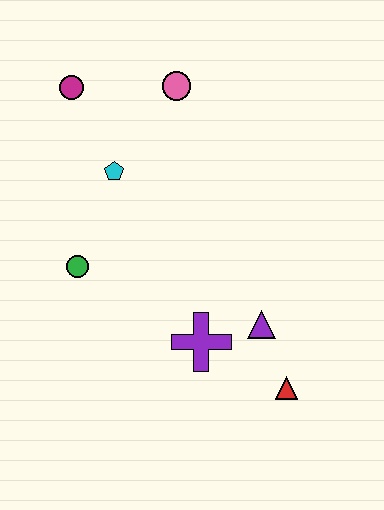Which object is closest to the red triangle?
The purple triangle is closest to the red triangle.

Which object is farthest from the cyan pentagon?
The red triangle is farthest from the cyan pentagon.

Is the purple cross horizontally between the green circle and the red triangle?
Yes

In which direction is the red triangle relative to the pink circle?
The red triangle is below the pink circle.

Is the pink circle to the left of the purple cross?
Yes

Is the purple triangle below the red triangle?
No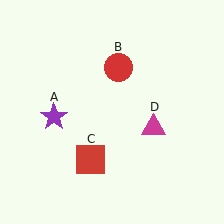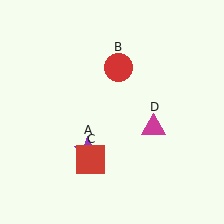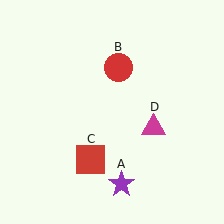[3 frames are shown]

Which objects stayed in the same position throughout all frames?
Red circle (object B) and red square (object C) and magenta triangle (object D) remained stationary.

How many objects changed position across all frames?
1 object changed position: purple star (object A).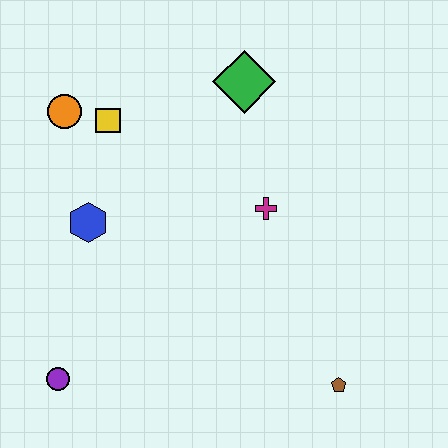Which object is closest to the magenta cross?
The green diamond is closest to the magenta cross.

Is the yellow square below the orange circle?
Yes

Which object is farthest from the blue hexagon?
The brown pentagon is farthest from the blue hexagon.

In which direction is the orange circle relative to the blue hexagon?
The orange circle is above the blue hexagon.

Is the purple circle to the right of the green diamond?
No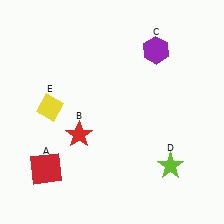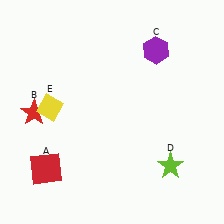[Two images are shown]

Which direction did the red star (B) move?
The red star (B) moved left.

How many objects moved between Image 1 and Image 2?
1 object moved between the two images.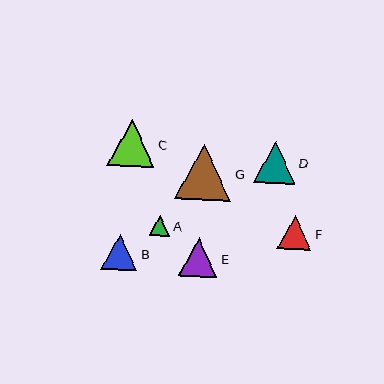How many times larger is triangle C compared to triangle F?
Triangle C is approximately 1.4 times the size of triangle F.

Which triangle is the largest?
Triangle G is the largest with a size of approximately 56 pixels.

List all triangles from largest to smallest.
From largest to smallest: G, C, D, E, B, F, A.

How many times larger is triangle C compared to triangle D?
Triangle C is approximately 1.1 times the size of triangle D.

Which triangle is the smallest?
Triangle A is the smallest with a size of approximately 20 pixels.